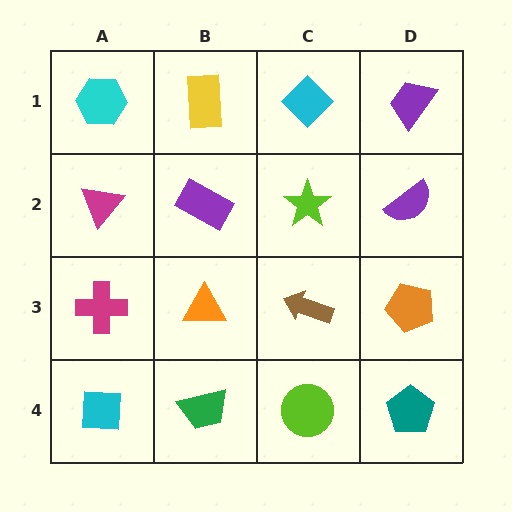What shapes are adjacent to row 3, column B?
A purple rectangle (row 2, column B), a green trapezoid (row 4, column B), a magenta cross (row 3, column A), a brown arrow (row 3, column C).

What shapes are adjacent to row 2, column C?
A cyan diamond (row 1, column C), a brown arrow (row 3, column C), a purple rectangle (row 2, column B), a purple semicircle (row 2, column D).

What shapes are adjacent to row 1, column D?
A purple semicircle (row 2, column D), a cyan diamond (row 1, column C).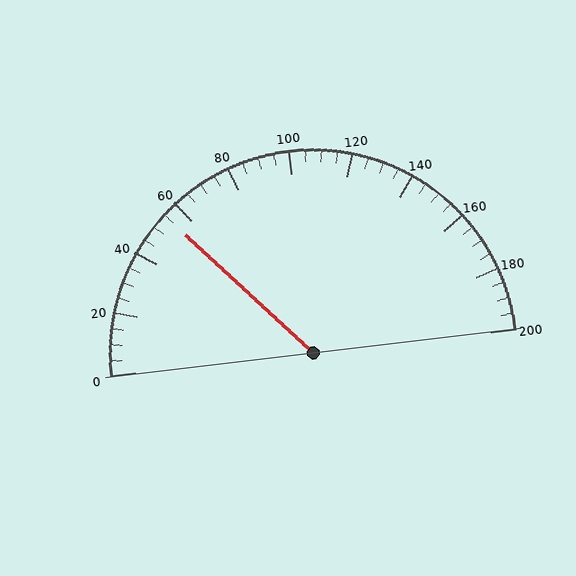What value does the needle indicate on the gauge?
The needle indicates approximately 55.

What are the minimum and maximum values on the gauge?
The gauge ranges from 0 to 200.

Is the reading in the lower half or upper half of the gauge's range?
The reading is in the lower half of the range (0 to 200).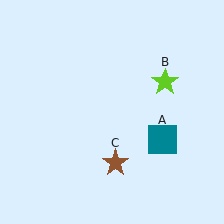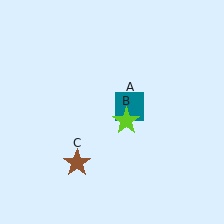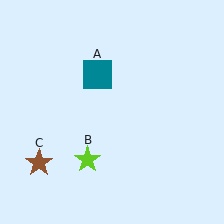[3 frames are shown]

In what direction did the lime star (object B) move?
The lime star (object B) moved down and to the left.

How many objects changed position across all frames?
3 objects changed position: teal square (object A), lime star (object B), brown star (object C).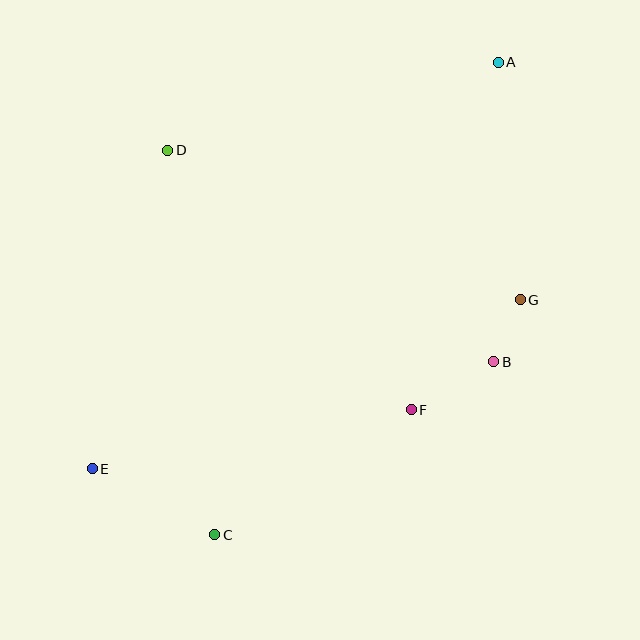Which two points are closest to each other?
Points B and G are closest to each other.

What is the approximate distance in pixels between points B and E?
The distance between B and E is approximately 416 pixels.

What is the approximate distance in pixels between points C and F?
The distance between C and F is approximately 233 pixels.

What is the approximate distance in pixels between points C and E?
The distance between C and E is approximately 139 pixels.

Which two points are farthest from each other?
Points A and E are farthest from each other.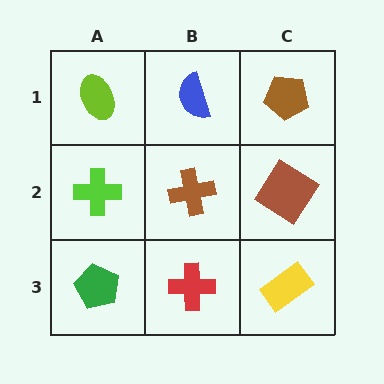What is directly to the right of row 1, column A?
A blue semicircle.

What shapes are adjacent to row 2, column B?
A blue semicircle (row 1, column B), a red cross (row 3, column B), a lime cross (row 2, column A), a brown diamond (row 2, column C).